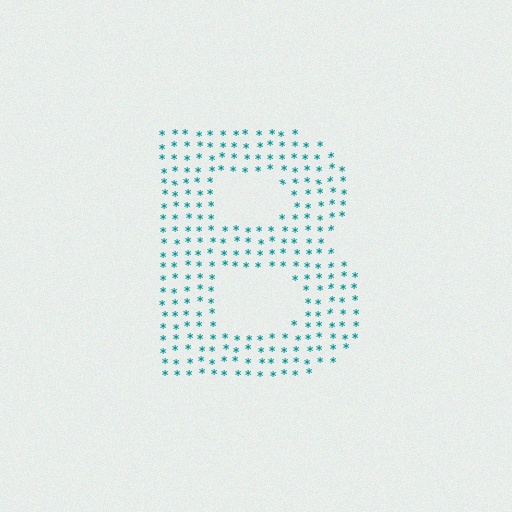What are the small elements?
The small elements are asterisks.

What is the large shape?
The large shape is the letter B.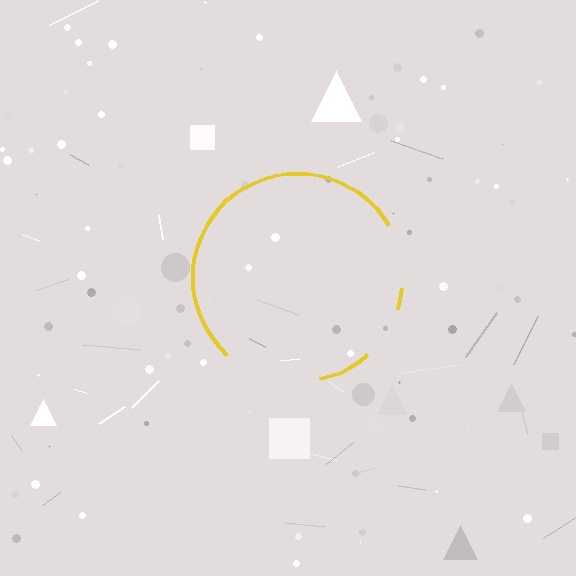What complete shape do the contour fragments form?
The contour fragments form a circle.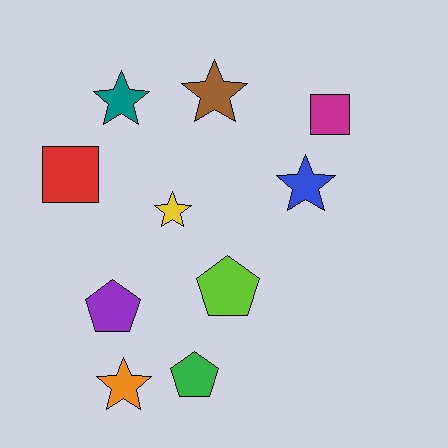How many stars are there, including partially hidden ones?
There are 5 stars.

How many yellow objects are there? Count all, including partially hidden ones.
There is 1 yellow object.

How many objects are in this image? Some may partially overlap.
There are 10 objects.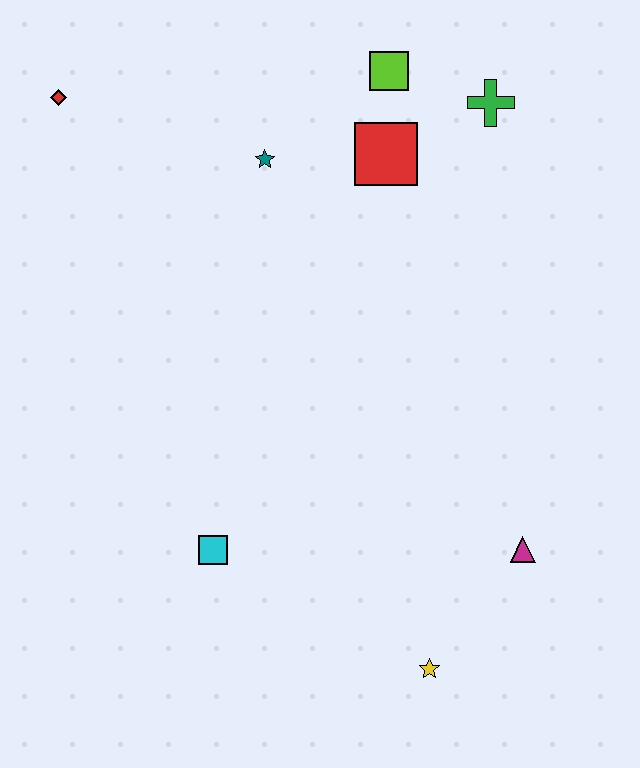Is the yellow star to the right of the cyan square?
Yes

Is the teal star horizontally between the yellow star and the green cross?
No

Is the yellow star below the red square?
Yes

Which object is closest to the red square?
The lime square is closest to the red square.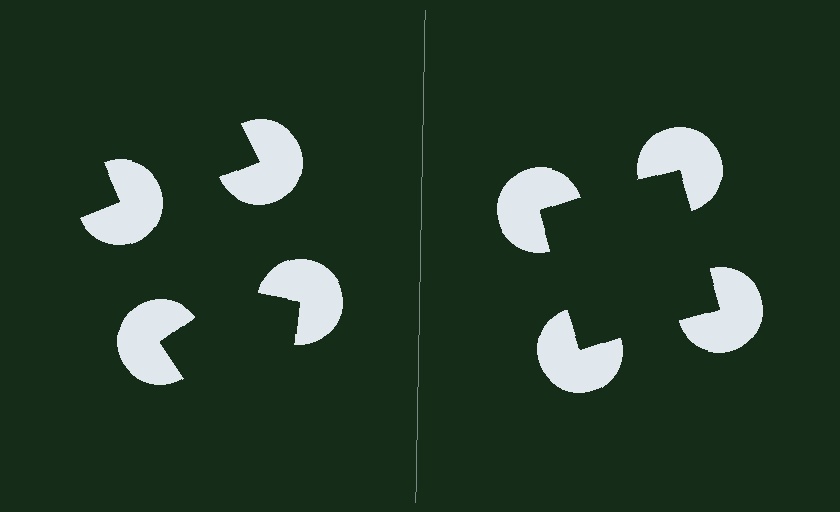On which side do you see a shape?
An illusory square appears on the right side. On the left side the wedge cuts are rotated, so no coherent shape forms.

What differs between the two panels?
The pac-man discs are positioned identically on both sides; only the wedge orientations differ. On the right they align to a square; on the left they are misaligned.